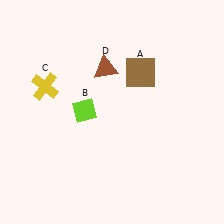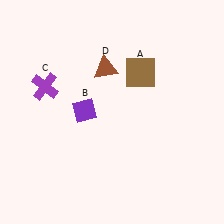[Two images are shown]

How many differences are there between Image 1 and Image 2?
There are 2 differences between the two images.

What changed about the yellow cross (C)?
In Image 1, C is yellow. In Image 2, it changed to purple.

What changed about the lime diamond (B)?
In Image 1, B is lime. In Image 2, it changed to purple.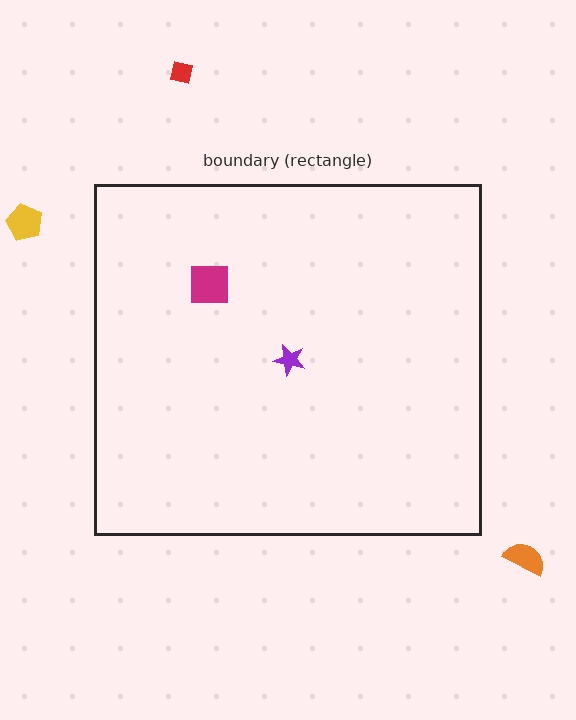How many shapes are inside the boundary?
2 inside, 3 outside.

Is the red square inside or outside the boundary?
Outside.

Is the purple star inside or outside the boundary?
Inside.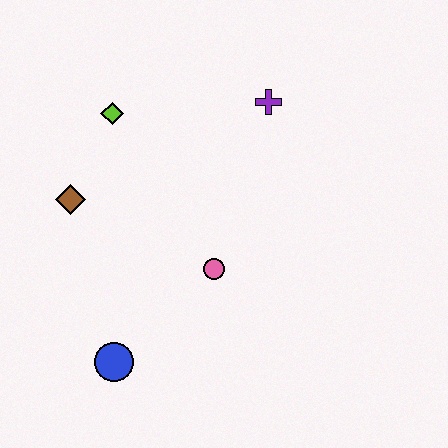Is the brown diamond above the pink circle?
Yes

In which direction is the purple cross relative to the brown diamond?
The purple cross is to the right of the brown diamond.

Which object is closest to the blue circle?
The pink circle is closest to the blue circle.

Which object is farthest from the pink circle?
The lime diamond is farthest from the pink circle.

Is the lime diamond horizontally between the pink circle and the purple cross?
No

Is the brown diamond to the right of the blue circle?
No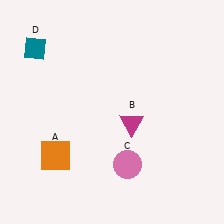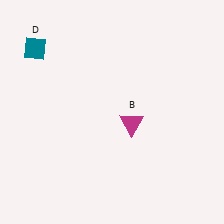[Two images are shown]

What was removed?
The orange square (A), the pink circle (C) were removed in Image 2.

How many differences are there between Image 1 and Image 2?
There are 2 differences between the two images.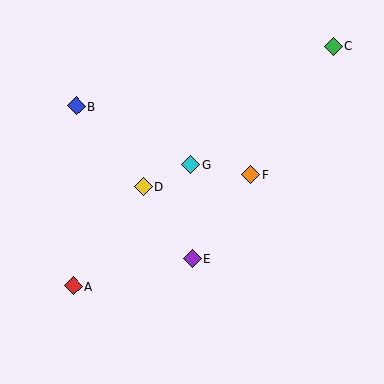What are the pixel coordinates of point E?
Point E is at (192, 259).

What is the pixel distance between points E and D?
The distance between E and D is 87 pixels.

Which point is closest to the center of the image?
Point G at (191, 165) is closest to the center.